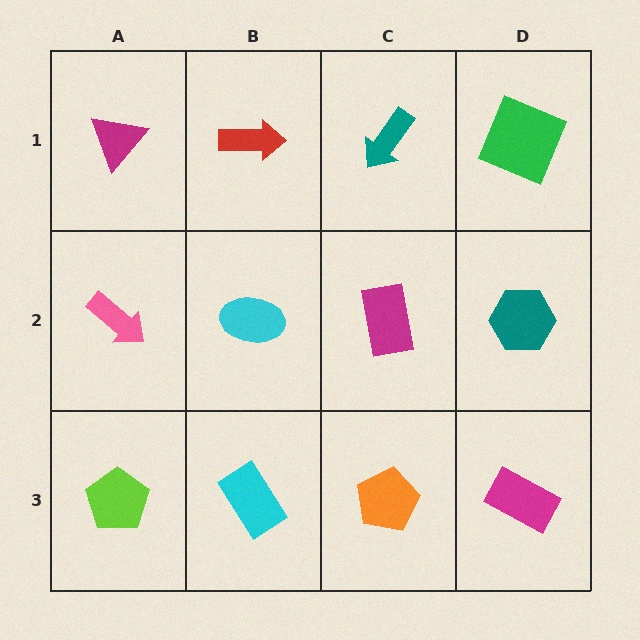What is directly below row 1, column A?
A pink arrow.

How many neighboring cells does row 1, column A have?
2.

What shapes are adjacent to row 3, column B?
A cyan ellipse (row 2, column B), a lime pentagon (row 3, column A), an orange pentagon (row 3, column C).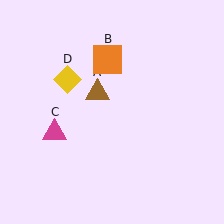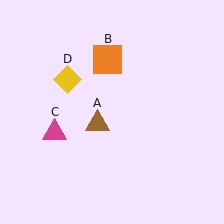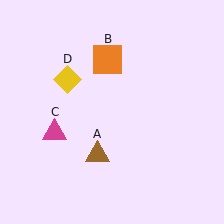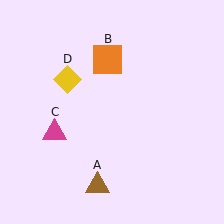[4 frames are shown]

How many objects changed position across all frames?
1 object changed position: brown triangle (object A).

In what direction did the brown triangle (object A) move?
The brown triangle (object A) moved down.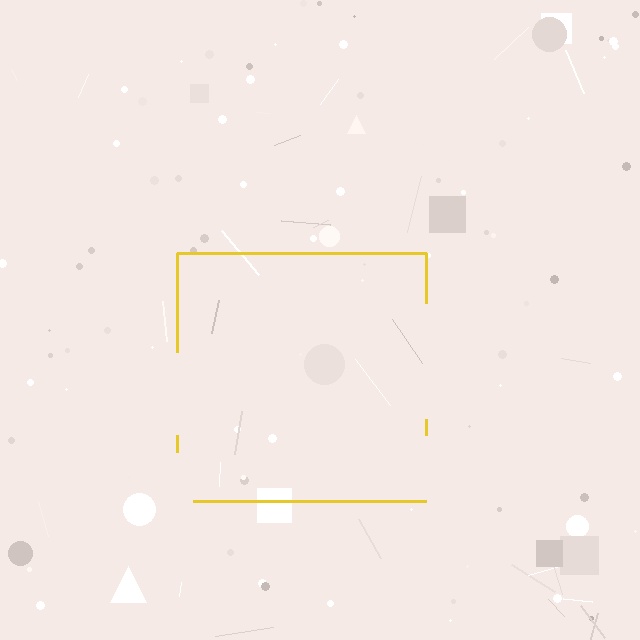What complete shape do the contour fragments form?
The contour fragments form a square.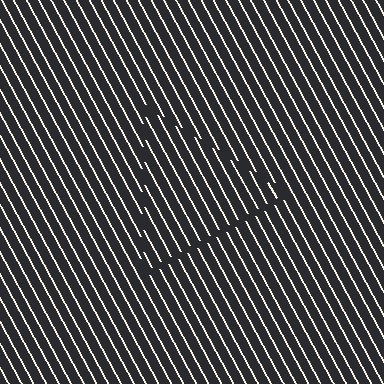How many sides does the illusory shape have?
3 sides — the line-ends trace a triangle.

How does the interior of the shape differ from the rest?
The interior of the shape contains the same grating, shifted by half a period — the contour is defined by the phase discontinuity where line-ends from the inner and outer gratings abut.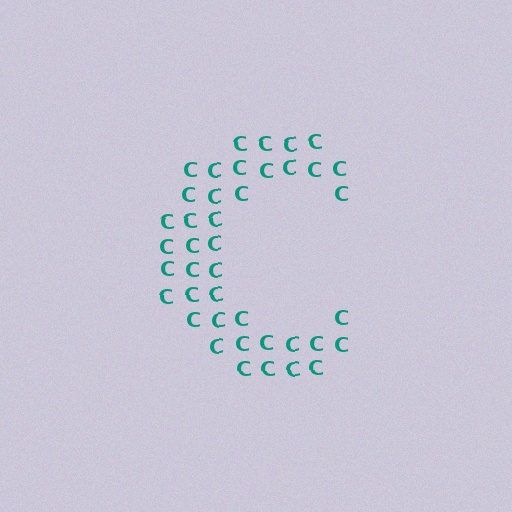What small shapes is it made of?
It is made of small letter C's.